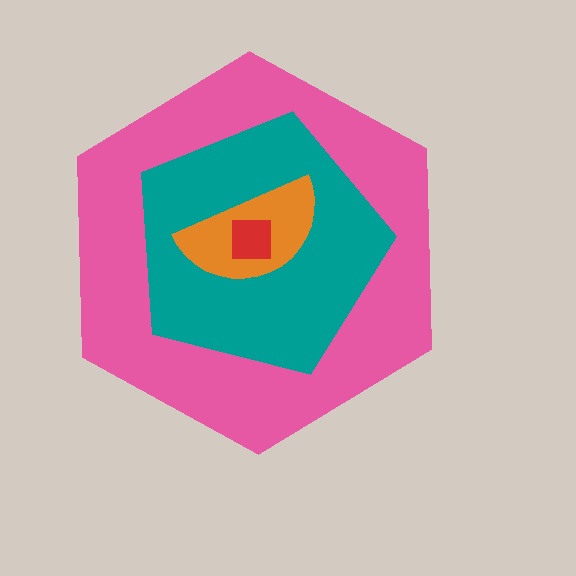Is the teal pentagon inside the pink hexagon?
Yes.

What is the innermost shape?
The red square.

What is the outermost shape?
The pink hexagon.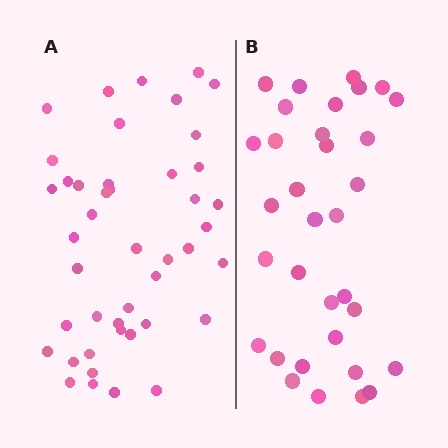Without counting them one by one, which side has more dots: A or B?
Region A (the left region) has more dots.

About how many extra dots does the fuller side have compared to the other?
Region A has roughly 12 or so more dots than region B.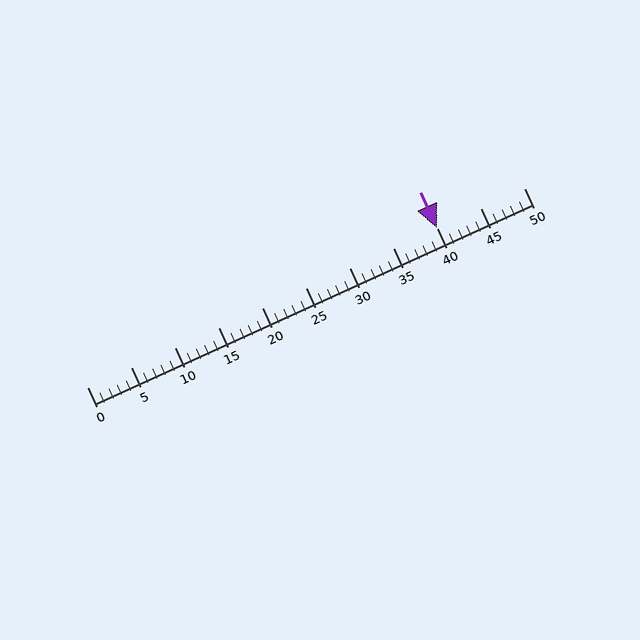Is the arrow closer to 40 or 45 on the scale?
The arrow is closer to 40.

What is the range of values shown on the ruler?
The ruler shows values from 0 to 50.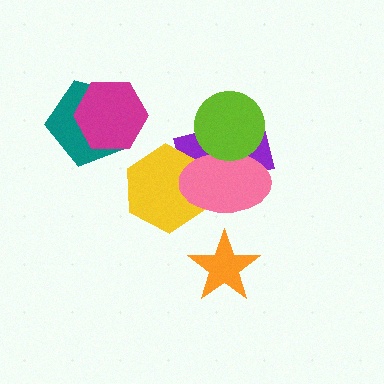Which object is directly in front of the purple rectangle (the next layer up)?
The yellow hexagon is directly in front of the purple rectangle.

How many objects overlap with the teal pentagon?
1 object overlaps with the teal pentagon.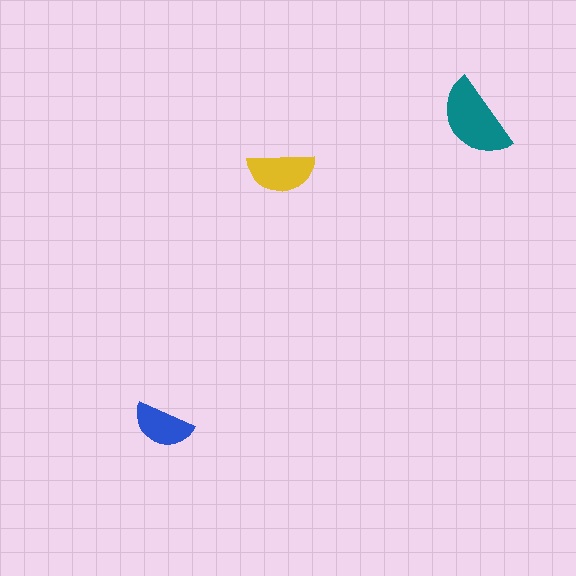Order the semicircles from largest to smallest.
the teal one, the yellow one, the blue one.